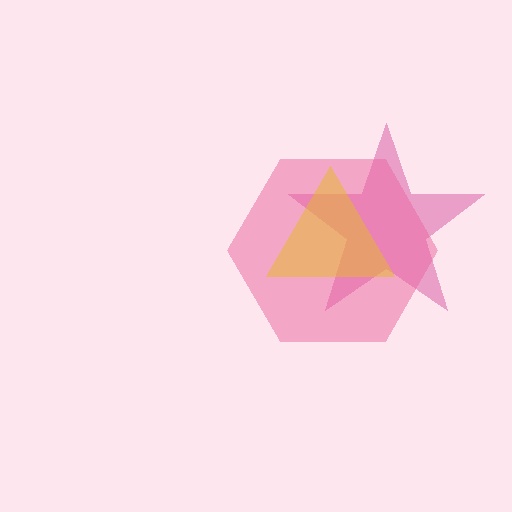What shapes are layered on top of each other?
The layered shapes are: a magenta star, a pink hexagon, a yellow triangle.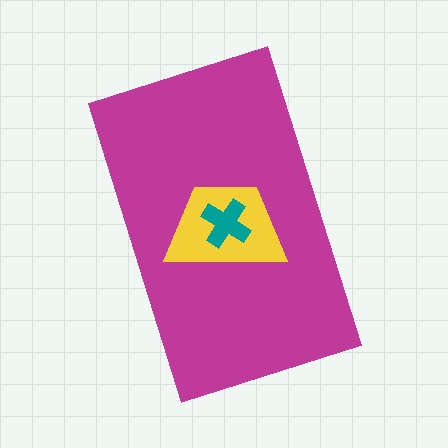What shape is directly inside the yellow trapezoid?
The teal cross.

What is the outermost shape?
The magenta rectangle.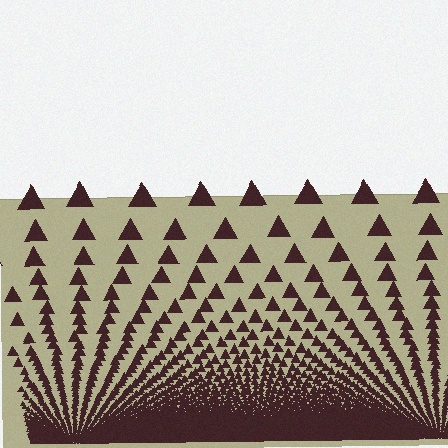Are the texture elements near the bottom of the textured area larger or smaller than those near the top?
Smaller. The gradient is inverted — elements near the bottom are smaller and denser.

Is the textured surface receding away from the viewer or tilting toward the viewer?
The surface appears to tilt toward the viewer. Texture elements get larger and sparser toward the top.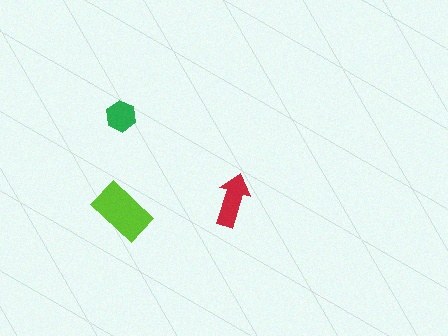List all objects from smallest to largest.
The green hexagon, the red arrow, the lime rectangle.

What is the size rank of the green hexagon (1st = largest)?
3rd.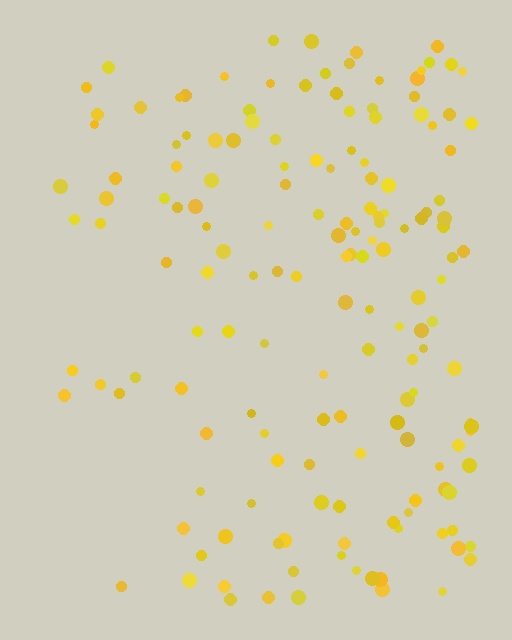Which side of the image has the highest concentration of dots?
The right.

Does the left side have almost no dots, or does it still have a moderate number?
Still a moderate number, just noticeably fewer than the right.